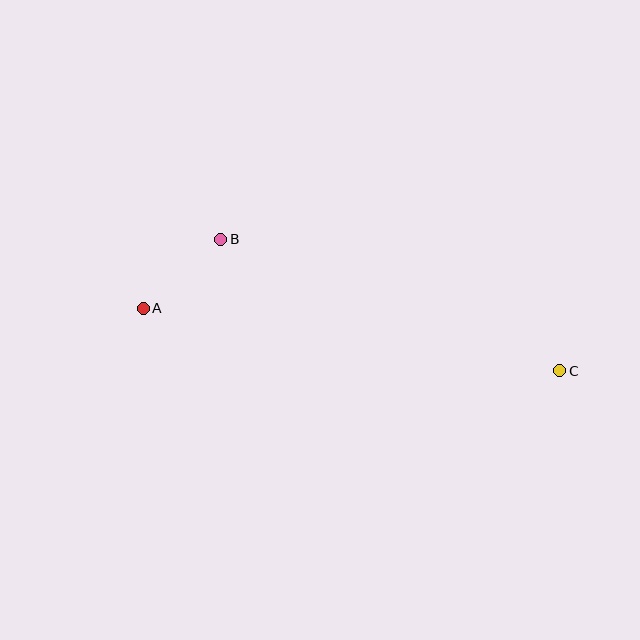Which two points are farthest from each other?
Points A and C are farthest from each other.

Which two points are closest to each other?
Points A and B are closest to each other.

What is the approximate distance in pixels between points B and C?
The distance between B and C is approximately 364 pixels.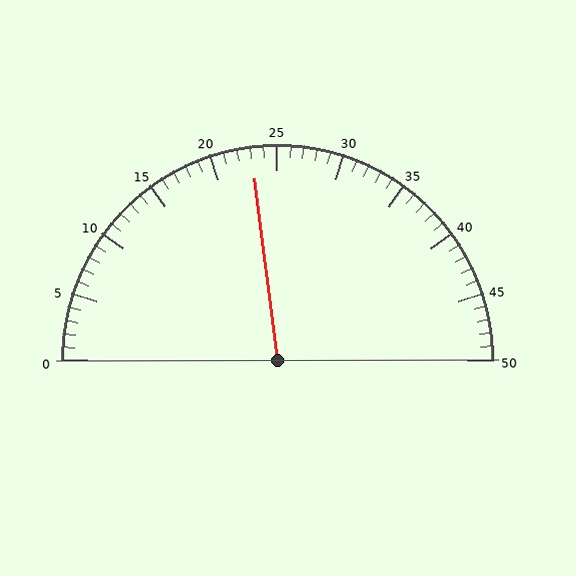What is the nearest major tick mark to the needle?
The nearest major tick mark is 25.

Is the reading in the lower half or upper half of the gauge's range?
The reading is in the lower half of the range (0 to 50).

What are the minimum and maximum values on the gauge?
The gauge ranges from 0 to 50.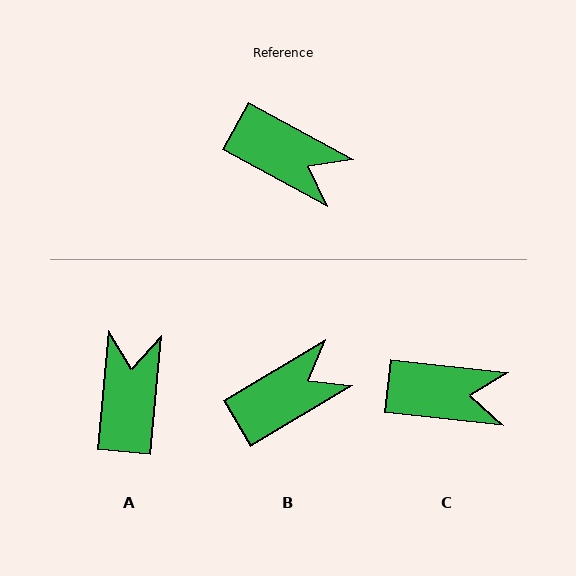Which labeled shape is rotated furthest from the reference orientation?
A, about 113 degrees away.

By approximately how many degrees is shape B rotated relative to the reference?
Approximately 59 degrees counter-clockwise.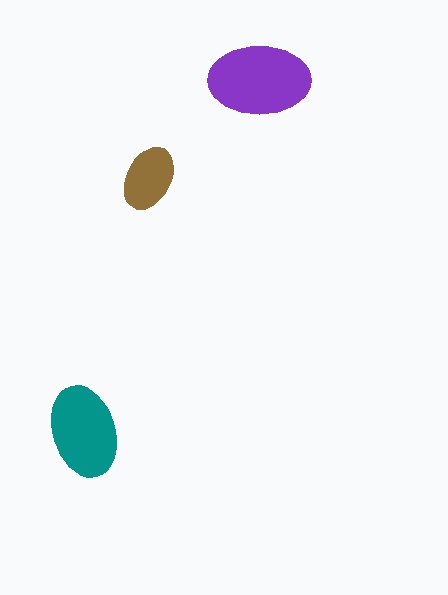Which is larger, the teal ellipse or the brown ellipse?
The teal one.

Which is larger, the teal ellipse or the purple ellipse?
The purple one.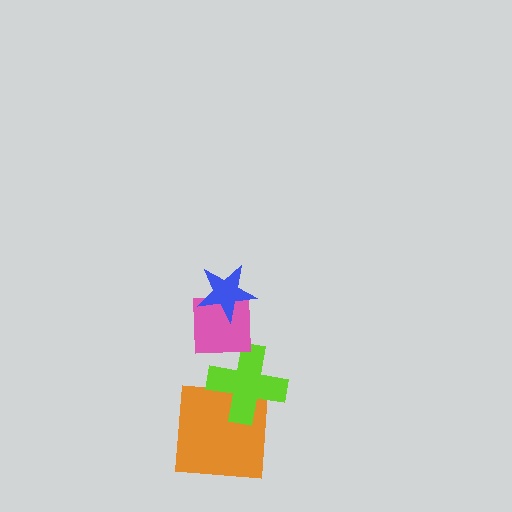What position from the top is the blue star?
The blue star is 1st from the top.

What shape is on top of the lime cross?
The pink square is on top of the lime cross.